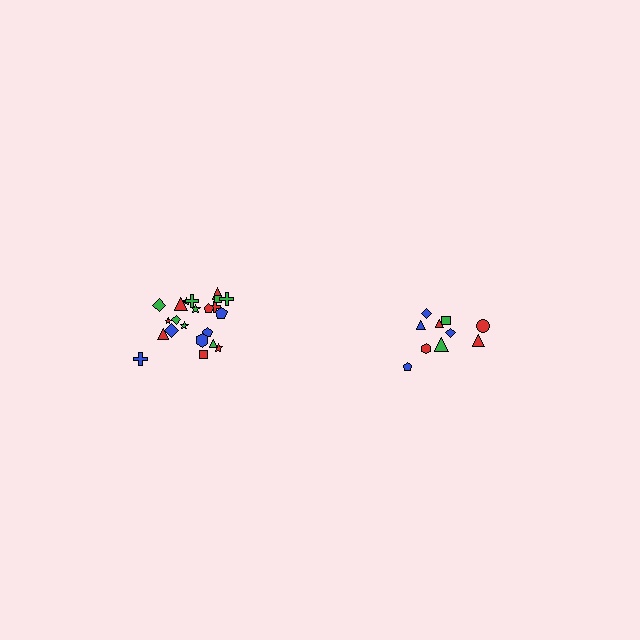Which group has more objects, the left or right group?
The left group.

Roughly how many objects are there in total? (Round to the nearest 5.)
Roughly 30 objects in total.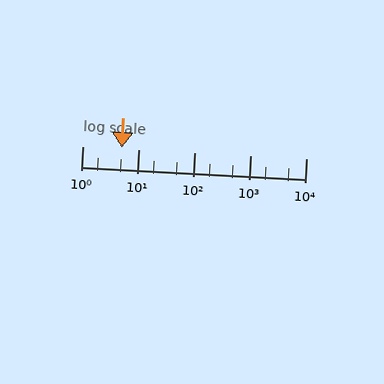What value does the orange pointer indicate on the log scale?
The pointer indicates approximately 5.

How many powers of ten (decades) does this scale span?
The scale spans 4 decades, from 1 to 10000.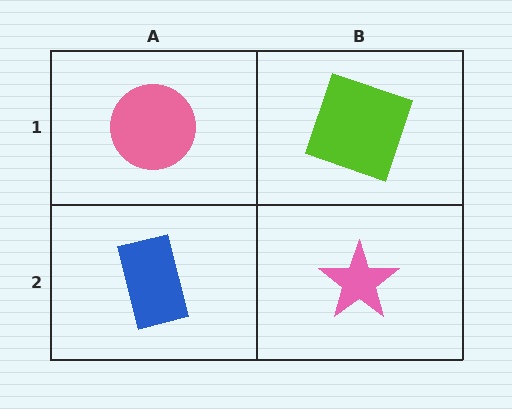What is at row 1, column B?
A lime square.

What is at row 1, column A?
A pink circle.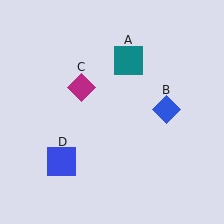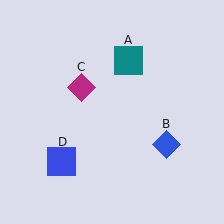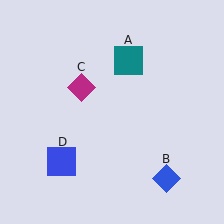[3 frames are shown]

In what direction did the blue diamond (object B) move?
The blue diamond (object B) moved down.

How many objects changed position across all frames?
1 object changed position: blue diamond (object B).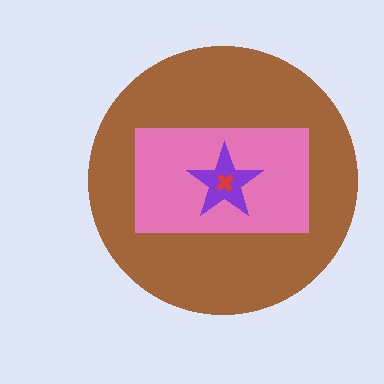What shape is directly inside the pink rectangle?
The purple star.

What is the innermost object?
The red cross.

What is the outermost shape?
The brown circle.